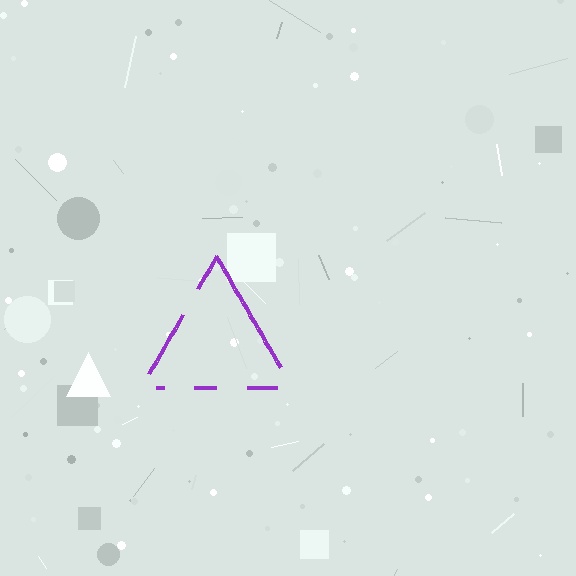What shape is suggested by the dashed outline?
The dashed outline suggests a triangle.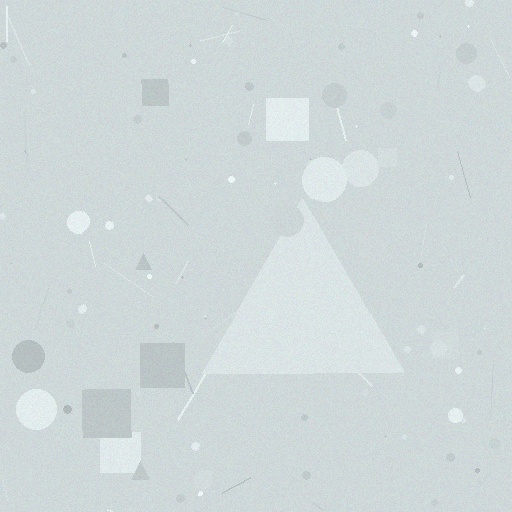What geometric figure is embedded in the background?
A triangle is embedded in the background.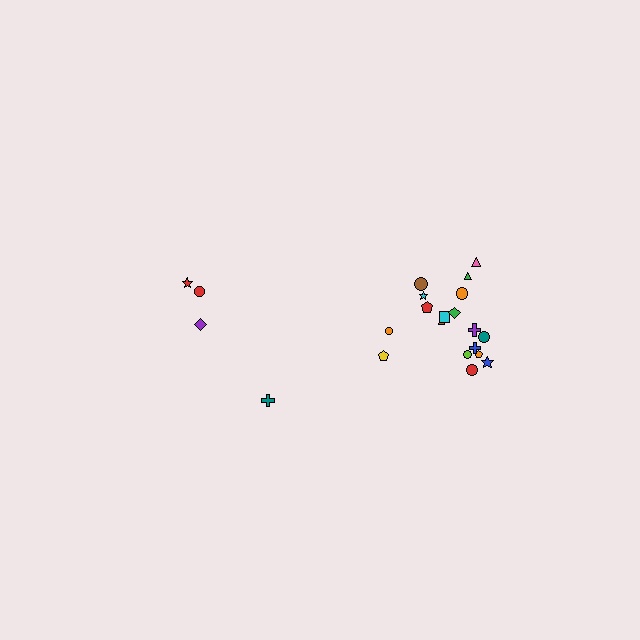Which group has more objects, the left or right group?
The right group.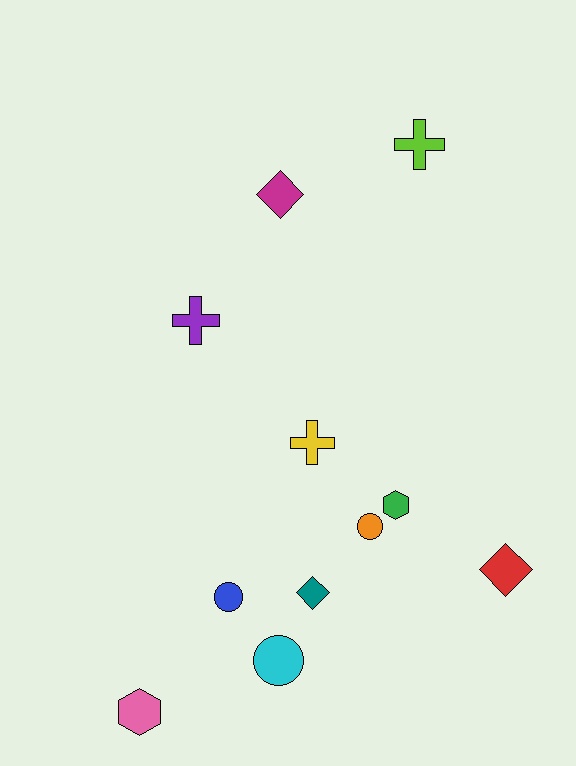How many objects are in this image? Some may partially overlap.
There are 11 objects.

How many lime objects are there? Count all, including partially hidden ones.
There is 1 lime object.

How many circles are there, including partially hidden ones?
There are 3 circles.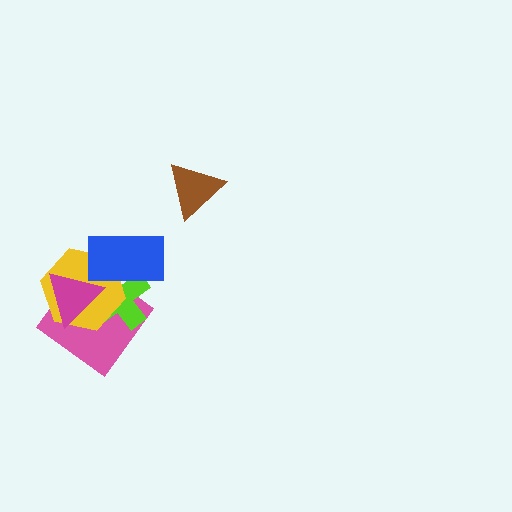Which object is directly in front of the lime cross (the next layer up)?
The yellow hexagon is directly in front of the lime cross.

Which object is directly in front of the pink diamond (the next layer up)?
The lime cross is directly in front of the pink diamond.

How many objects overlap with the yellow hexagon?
4 objects overlap with the yellow hexagon.